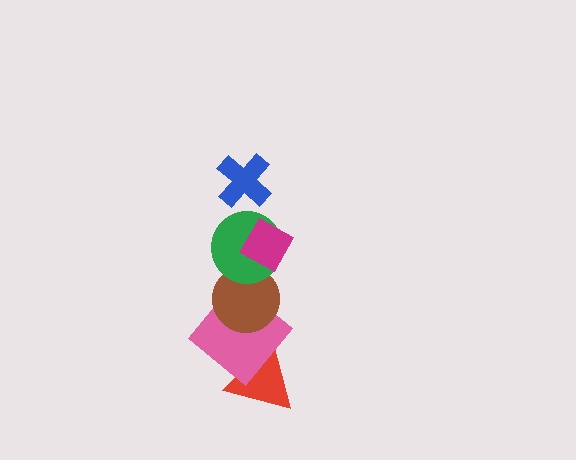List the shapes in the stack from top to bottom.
From top to bottom: the blue cross, the magenta diamond, the green circle, the brown circle, the pink diamond, the red triangle.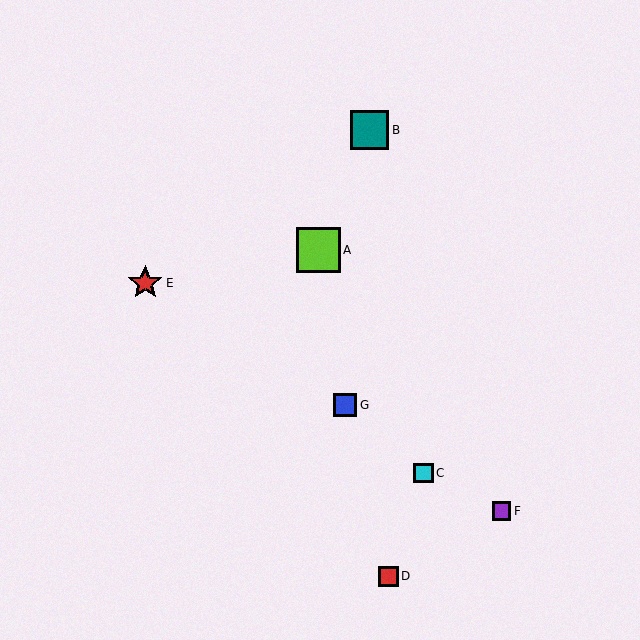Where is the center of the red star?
The center of the red star is at (145, 283).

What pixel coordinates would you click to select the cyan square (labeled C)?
Click at (423, 473) to select the cyan square C.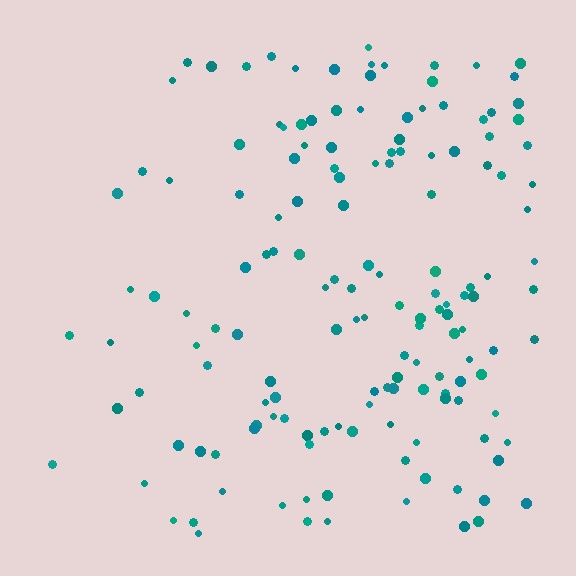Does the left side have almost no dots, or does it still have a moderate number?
Still a moderate number, just noticeably fewer than the right.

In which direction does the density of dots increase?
From left to right, with the right side densest.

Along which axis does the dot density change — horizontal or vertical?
Horizontal.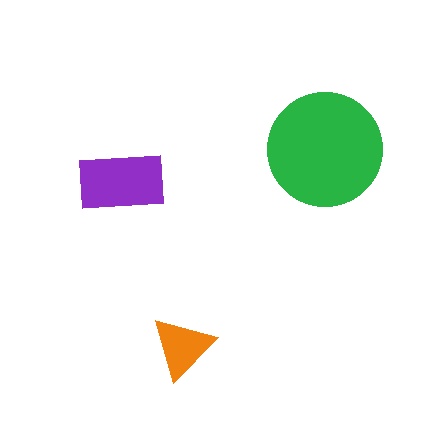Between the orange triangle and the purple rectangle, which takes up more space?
The purple rectangle.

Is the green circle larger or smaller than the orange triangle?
Larger.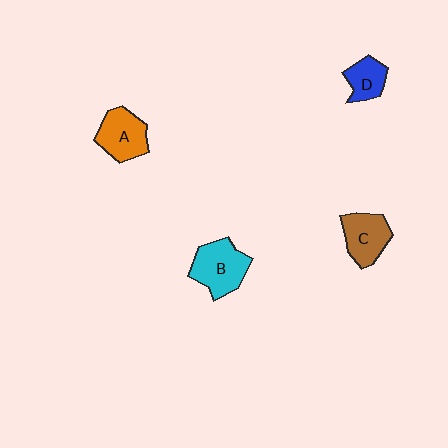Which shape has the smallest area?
Shape D (blue).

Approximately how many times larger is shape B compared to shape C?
Approximately 1.2 times.